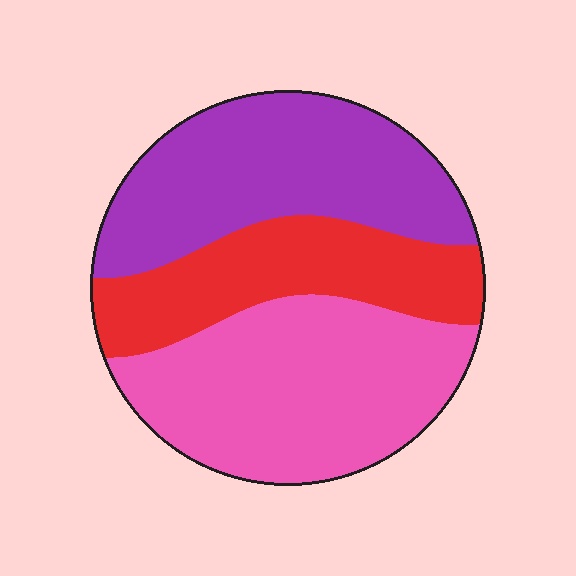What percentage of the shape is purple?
Purple covers roughly 35% of the shape.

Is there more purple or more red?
Purple.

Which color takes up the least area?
Red, at roughly 25%.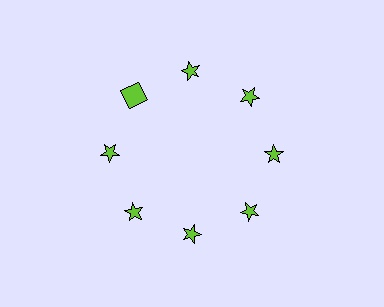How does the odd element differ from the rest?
It has a different shape: square instead of star.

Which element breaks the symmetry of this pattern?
The lime square at roughly the 10 o'clock position breaks the symmetry. All other shapes are lime stars.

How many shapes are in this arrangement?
There are 8 shapes arranged in a ring pattern.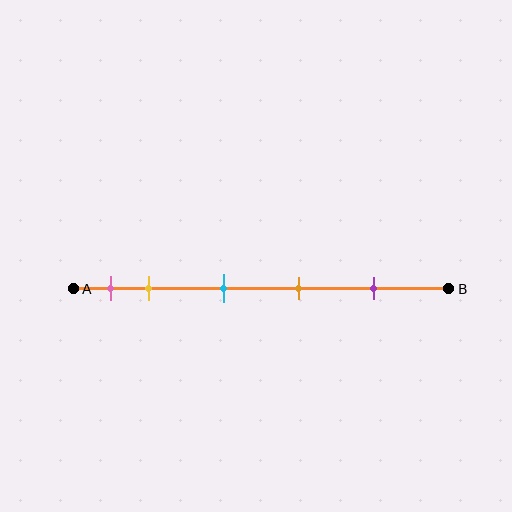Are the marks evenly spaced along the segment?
No, the marks are not evenly spaced.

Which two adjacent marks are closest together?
The pink and yellow marks are the closest adjacent pair.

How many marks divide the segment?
There are 5 marks dividing the segment.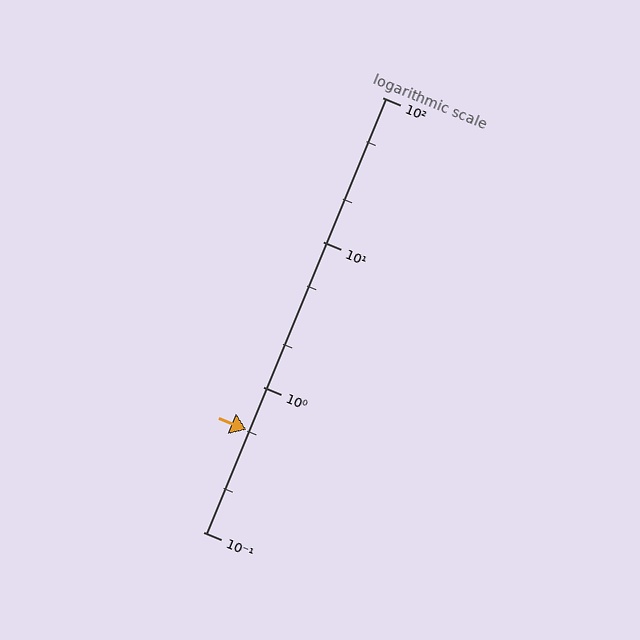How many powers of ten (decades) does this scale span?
The scale spans 3 decades, from 0.1 to 100.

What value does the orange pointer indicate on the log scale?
The pointer indicates approximately 0.51.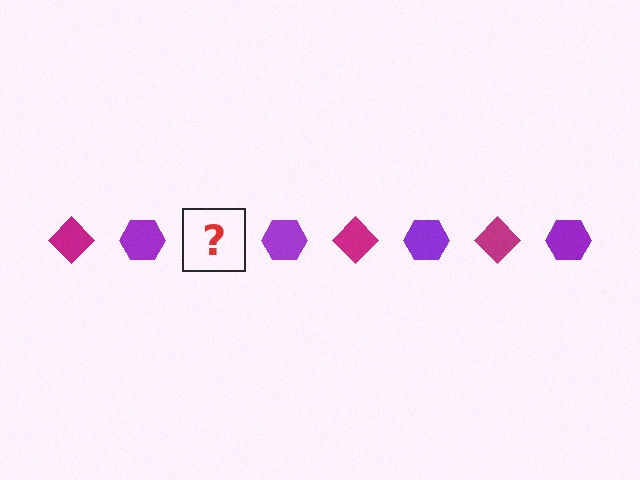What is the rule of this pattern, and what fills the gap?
The rule is that the pattern alternates between magenta diamond and purple hexagon. The gap should be filled with a magenta diamond.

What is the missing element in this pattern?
The missing element is a magenta diamond.